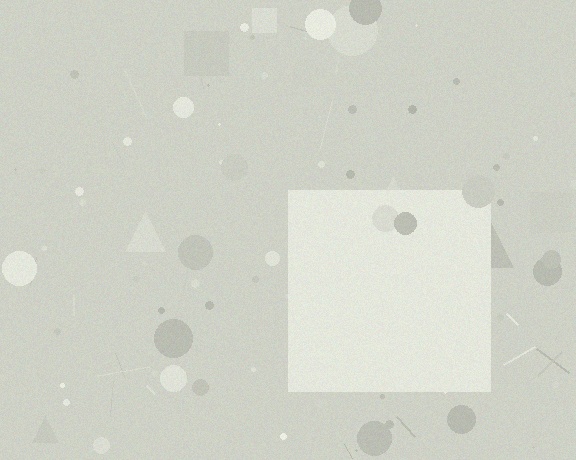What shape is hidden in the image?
A square is hidden in the image.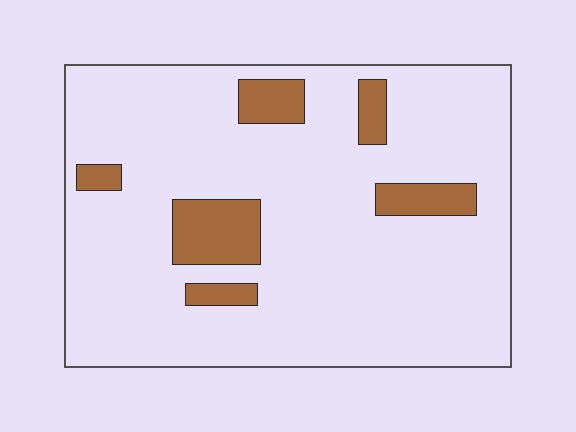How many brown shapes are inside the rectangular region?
6.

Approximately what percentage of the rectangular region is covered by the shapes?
Approximately 15%.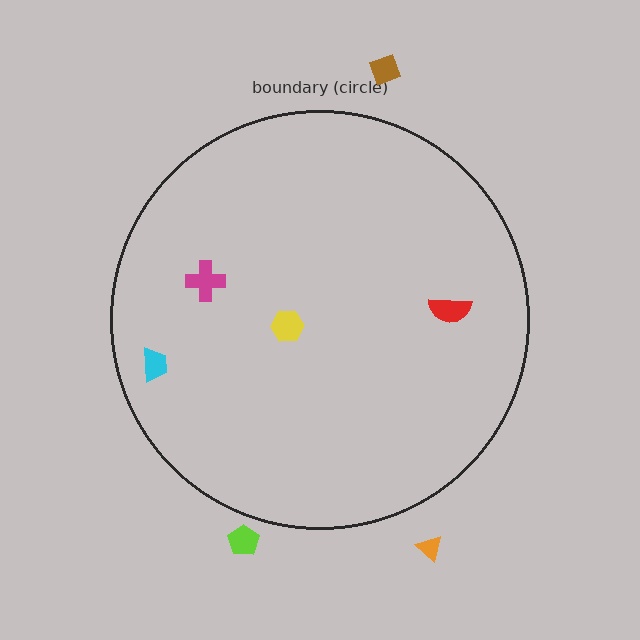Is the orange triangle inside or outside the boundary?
Outside.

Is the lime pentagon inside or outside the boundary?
Outside.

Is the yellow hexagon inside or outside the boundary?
Inside.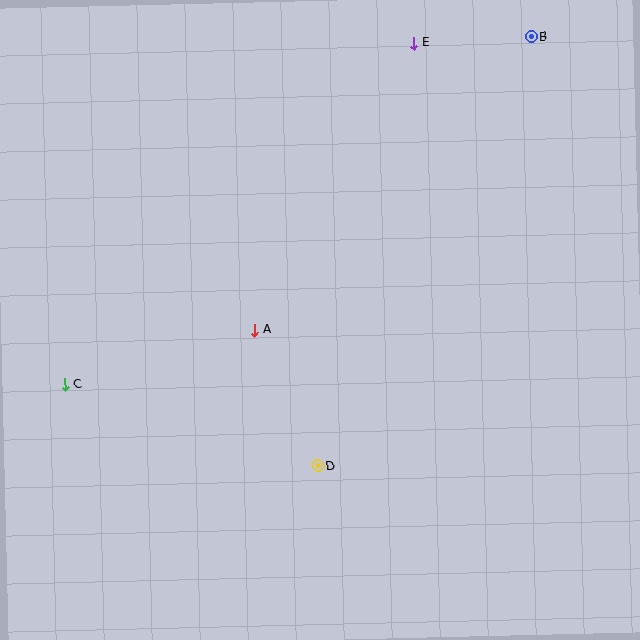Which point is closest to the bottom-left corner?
Point C is closest to the bottom-left corner.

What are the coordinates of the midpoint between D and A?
The midpoint between D and A is at (286, 398).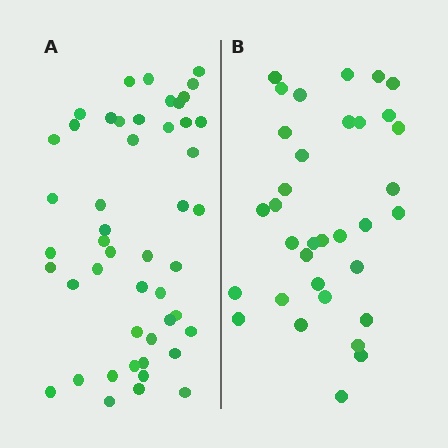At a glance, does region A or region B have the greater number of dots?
Region A (the left region) has more dots.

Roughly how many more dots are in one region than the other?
Region A has approximately 15 more dots than region B.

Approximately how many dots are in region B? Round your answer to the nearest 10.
About 30 dots. (The exact count is 34, which rounds to 30.)